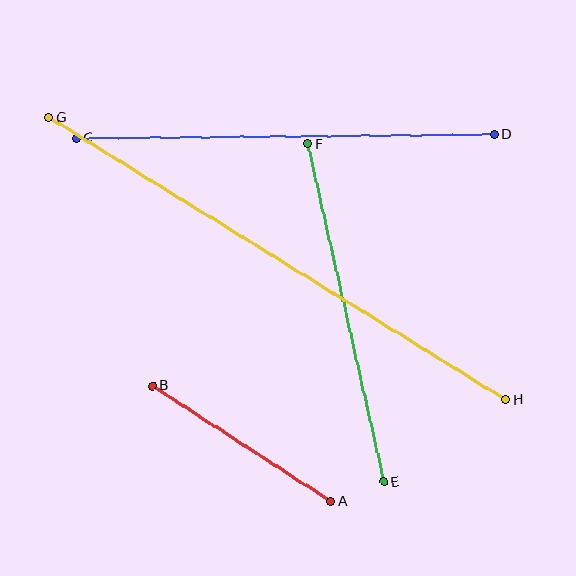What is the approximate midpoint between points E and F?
The midpoint is at approximately (346, 313) pixels.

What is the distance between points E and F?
The distance is approximately 346 pixels.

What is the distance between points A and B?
The distance is approximately 213 pixels.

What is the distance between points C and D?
The distance is approximately 418 pixels.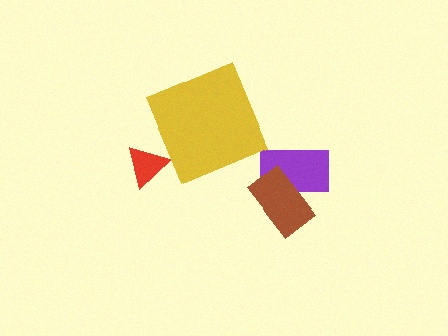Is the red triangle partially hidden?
No, no other shape covers it.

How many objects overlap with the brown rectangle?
1 object overlaps with the brown rectangle.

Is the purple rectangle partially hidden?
Yes, it is partially covered by another shape.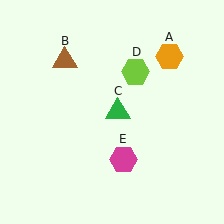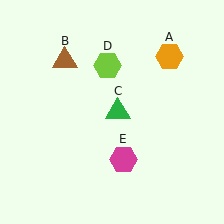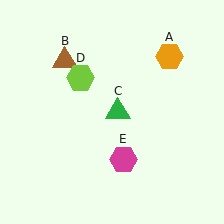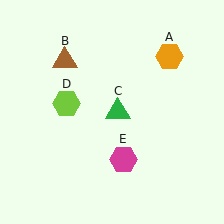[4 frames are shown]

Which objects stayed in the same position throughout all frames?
Orange hexagon (object A) and brown triangle (object B) and green triangle (object C) and magenta hexagon (object E) remained stationary.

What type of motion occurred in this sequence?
The lime hexagon (object D) rotated counterclockwise around the center of the scene.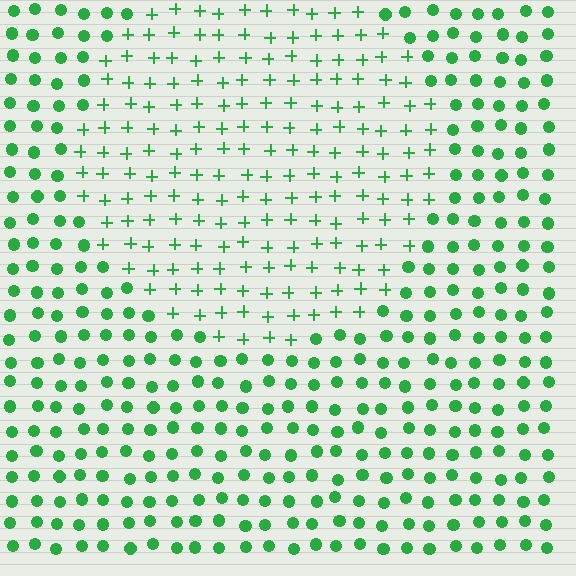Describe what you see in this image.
The image is filled with small green elements arranged in a uniform grid. A circle-shaped region contains plus signs, while the surrounding area contains circles. The boundary is defined purely by the change in element shape.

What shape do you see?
I see a circle.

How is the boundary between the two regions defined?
The boundary is defined by a change in element shape: plus signs inside vs. circles outside. All elements share the same color and spacing.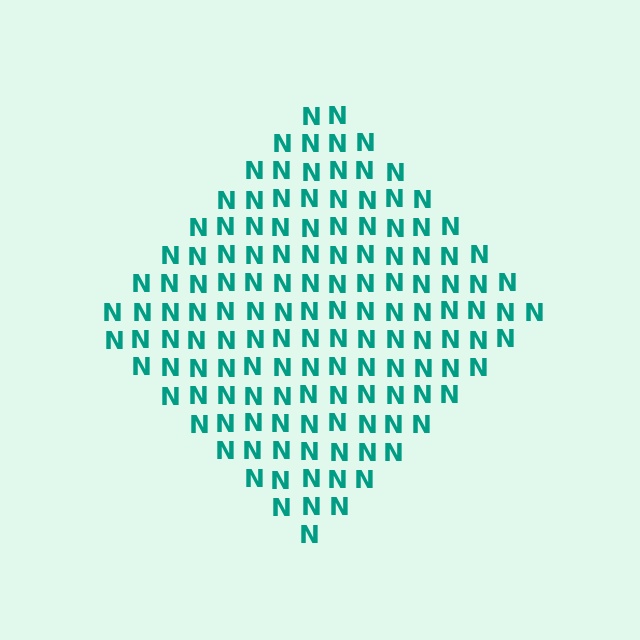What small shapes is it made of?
It is made of small letter N's.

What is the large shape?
The large shape is a diamond.